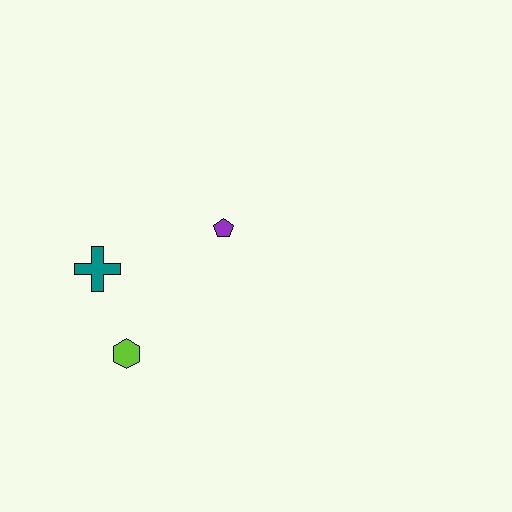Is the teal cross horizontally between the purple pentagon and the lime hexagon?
No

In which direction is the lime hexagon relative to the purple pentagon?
The lime hexagon is below the purple pentagon.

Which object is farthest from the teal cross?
The purple pentagon is farthest from the teal cross.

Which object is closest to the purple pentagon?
The teal cross is closest to the purple pentagon.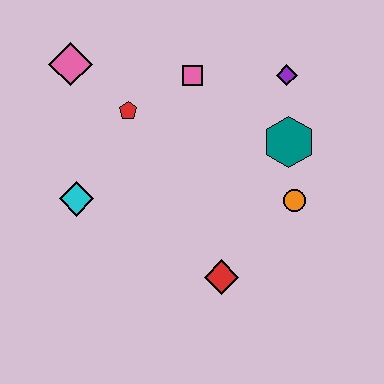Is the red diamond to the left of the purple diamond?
Yes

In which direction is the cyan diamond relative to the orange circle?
The cyan diamond is to the left of the orange circle.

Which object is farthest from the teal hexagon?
The pink diamond is farthest from the teal hexagon.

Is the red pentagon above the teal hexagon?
Yes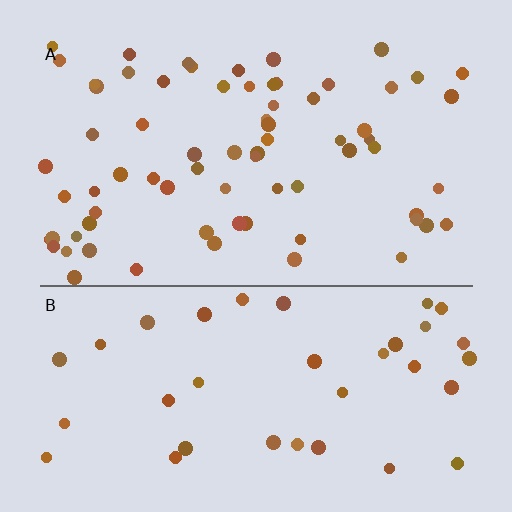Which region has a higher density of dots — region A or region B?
A (the top).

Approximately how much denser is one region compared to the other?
Approximately 1.8× — region A over region B.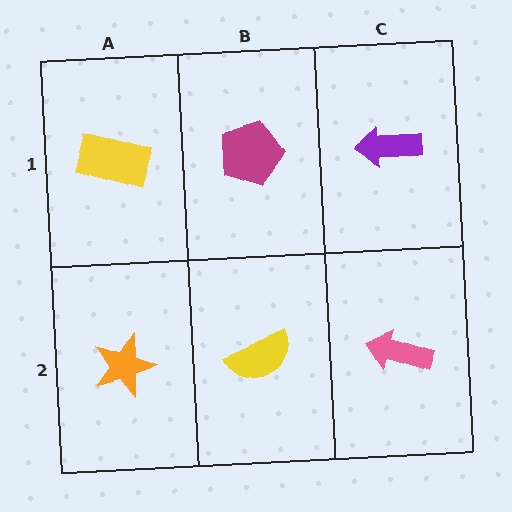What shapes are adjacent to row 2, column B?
A magenta pentagon (row 1, column B), an orange star (row 2, column A), a pink arrow (row 2, column C).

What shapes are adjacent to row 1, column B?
A yellow semicircle (row 2, column B), a yellow rectangle (row 1, column A), a purple arrow (row 1, column C).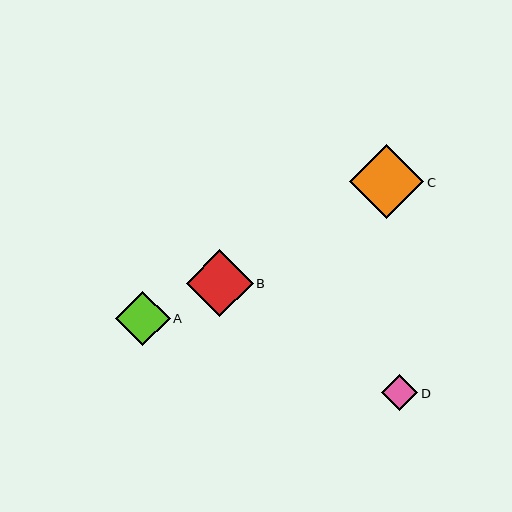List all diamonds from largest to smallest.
From largest to smallest: C, B, A, D.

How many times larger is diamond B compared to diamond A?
Diamond B is approximately 1.2 times the size of diamond A.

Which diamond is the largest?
Diamond C is the largest with a size of approximately 74 pixels.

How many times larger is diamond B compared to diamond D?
Diamond B is approximately 1.8 times the size of diamond D.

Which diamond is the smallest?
Diamond D is the smallest with a size of approximately 36 pixels.